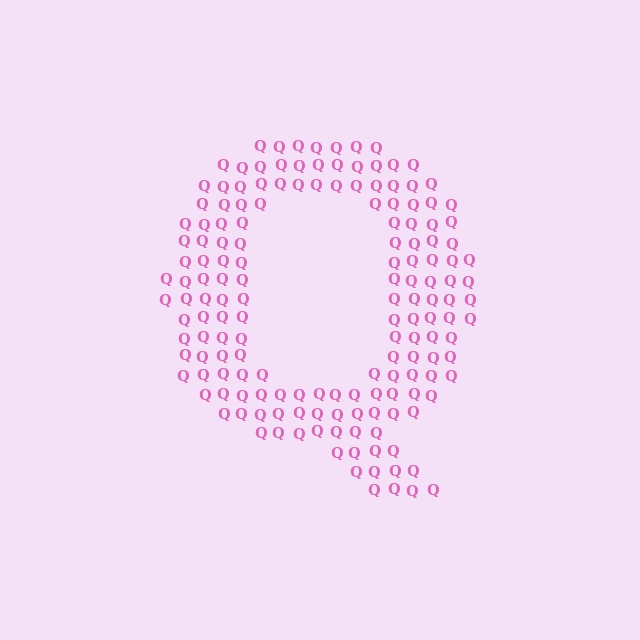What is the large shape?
The large shape is the letter Q.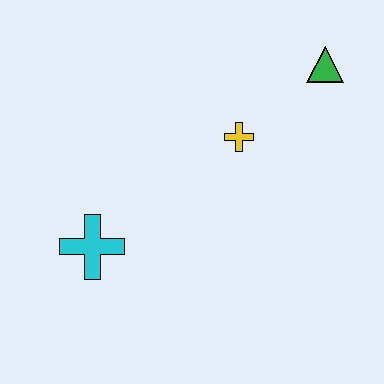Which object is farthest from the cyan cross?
The green triangle is farthest from the cyan cross.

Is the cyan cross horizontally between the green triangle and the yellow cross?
No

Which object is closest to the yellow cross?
The green triangle is closest to the yellow cross.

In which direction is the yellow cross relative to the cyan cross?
The yellow cross is to the right of the cyan cross.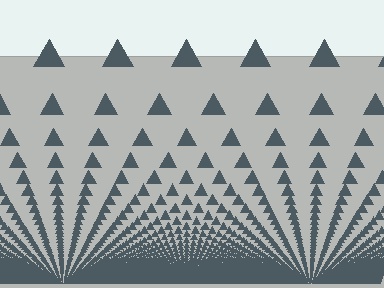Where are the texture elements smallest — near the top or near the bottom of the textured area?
Near the bottom.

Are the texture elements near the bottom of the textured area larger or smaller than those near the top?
Smaller. The gradient is inverted — elements near the bottom are smaller and denser.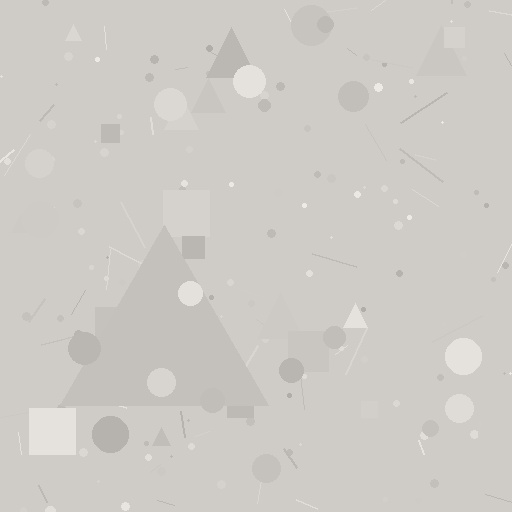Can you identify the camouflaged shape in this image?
The camouflaged shape is a triangle.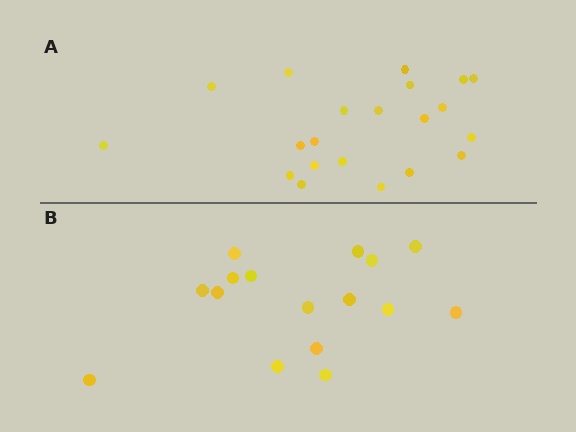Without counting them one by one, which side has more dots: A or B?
Region A (the top region) has more dots.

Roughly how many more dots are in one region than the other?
Region A has about 5 more dots than region B.